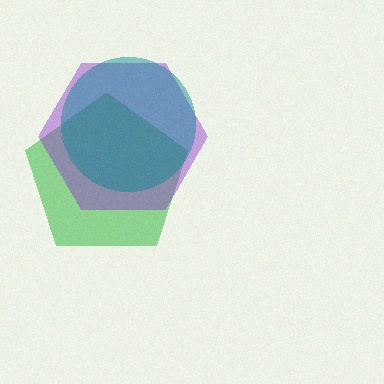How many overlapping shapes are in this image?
There are 3 overlapping shapes in the image.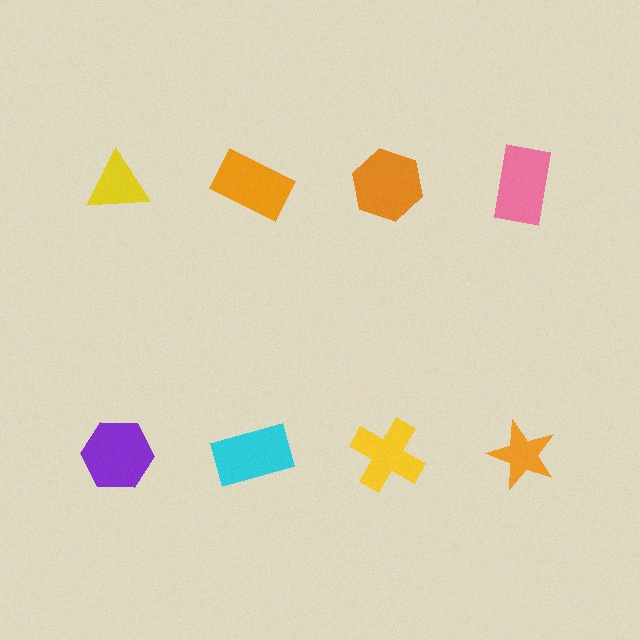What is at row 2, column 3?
A yellow cross.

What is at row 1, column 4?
A pink rectangle.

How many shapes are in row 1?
4 shapes.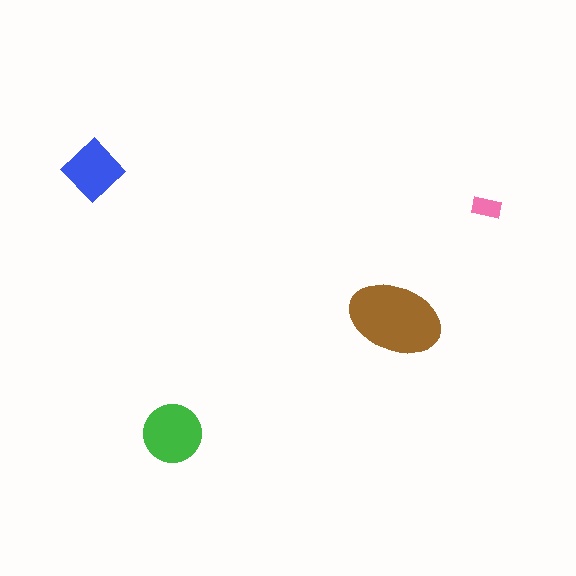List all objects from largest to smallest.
The brown ellipse, the green circle, the blue diamond, the pink rectangle.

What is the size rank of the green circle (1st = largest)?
2nd.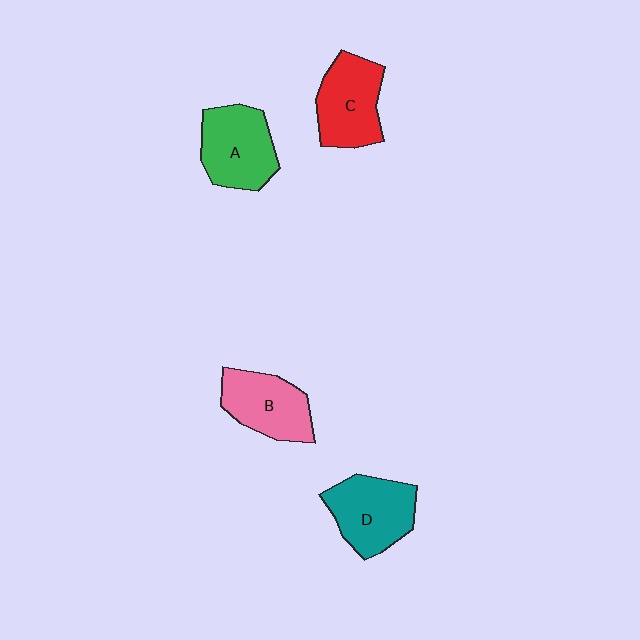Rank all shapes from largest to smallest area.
From largest to smallest: D (teal), A (green), C (red), B (pink).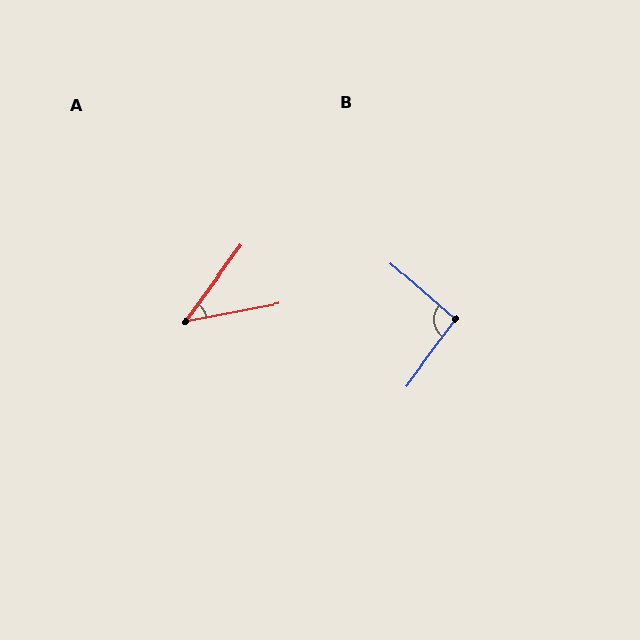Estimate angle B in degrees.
Approximately 94 degrees.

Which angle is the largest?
B, at approximately 94 degrees.